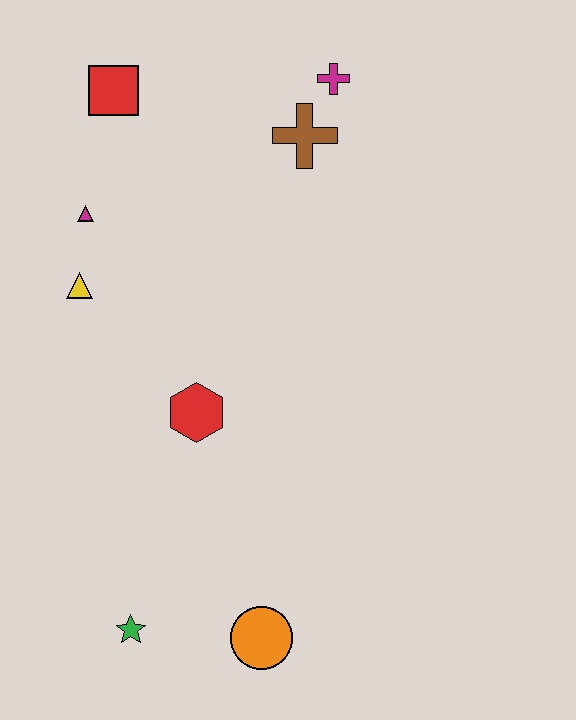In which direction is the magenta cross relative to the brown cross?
The magenta cross is above the brown cross.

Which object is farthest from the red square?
The orange circle is farthest from the red square.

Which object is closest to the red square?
The magenta triangle is closest to the red square.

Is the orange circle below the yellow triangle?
Yes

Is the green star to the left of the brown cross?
Yes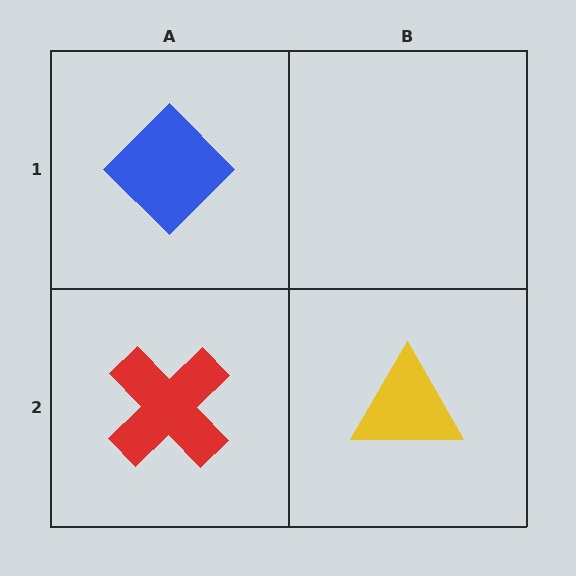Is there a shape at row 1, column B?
No, that cell is empty.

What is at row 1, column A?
A blue diamond.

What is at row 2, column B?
A yellow triangle.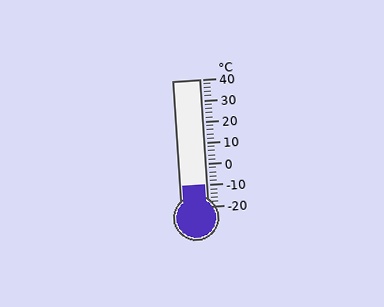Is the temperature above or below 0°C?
The temperature is below 0°C.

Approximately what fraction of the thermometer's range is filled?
The thermometer is filled to approximately 15% of its range.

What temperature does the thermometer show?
The thermometer shows approximately -10°C.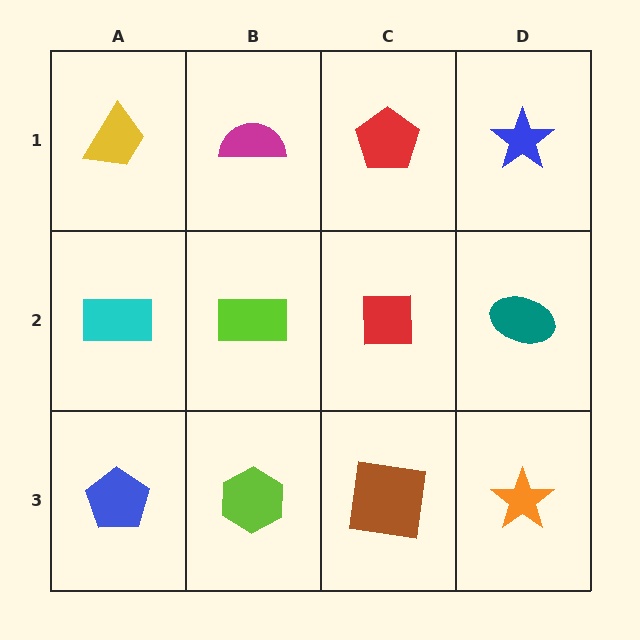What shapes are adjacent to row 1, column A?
A cyan rectangle (row 2, column A), a magenta semicircle (row 1, column B).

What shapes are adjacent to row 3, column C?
A red square (row 2, column C), a lime hexagon (row 3, column B), an orange star (row 3, column D).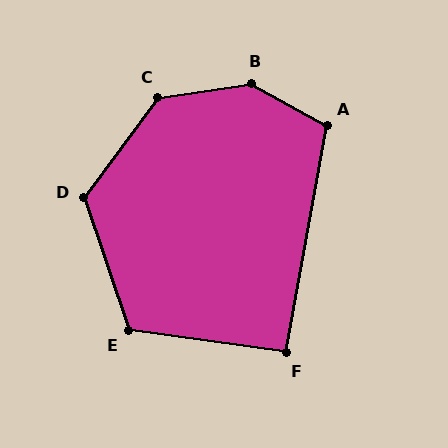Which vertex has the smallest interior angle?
F, at approximately 92 degrees.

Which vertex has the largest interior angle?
B, at approximately 143 degrees.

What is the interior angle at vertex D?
Approximately 125 degrees (obtuse).